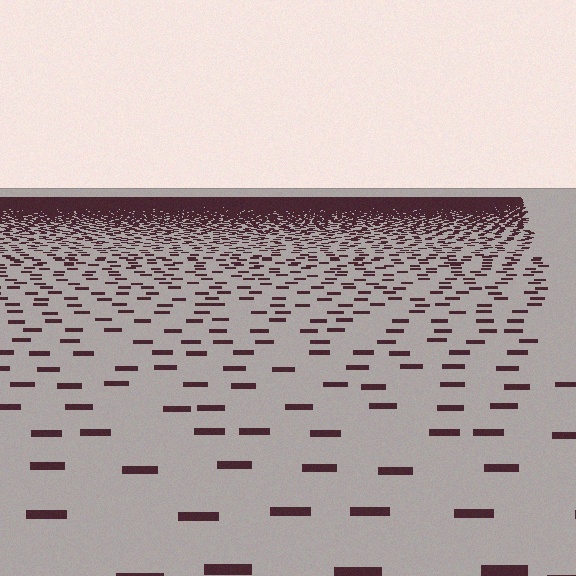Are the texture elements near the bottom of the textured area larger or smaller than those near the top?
Larger. Near the bottom, elements are closer to the viewer and appear at a bigger on-screen size.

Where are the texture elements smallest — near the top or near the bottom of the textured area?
Near the top.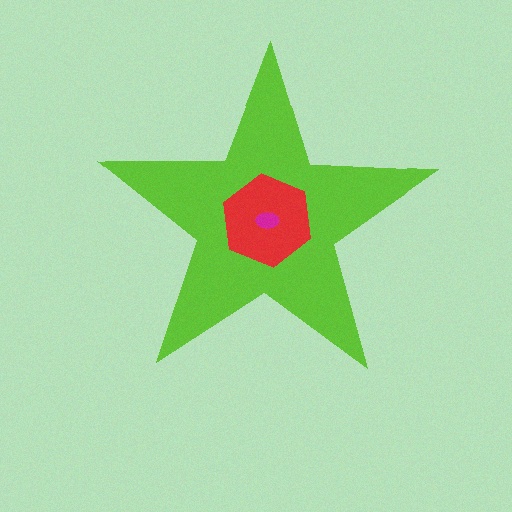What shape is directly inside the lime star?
The red hexagon.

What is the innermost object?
The magenta ellipse.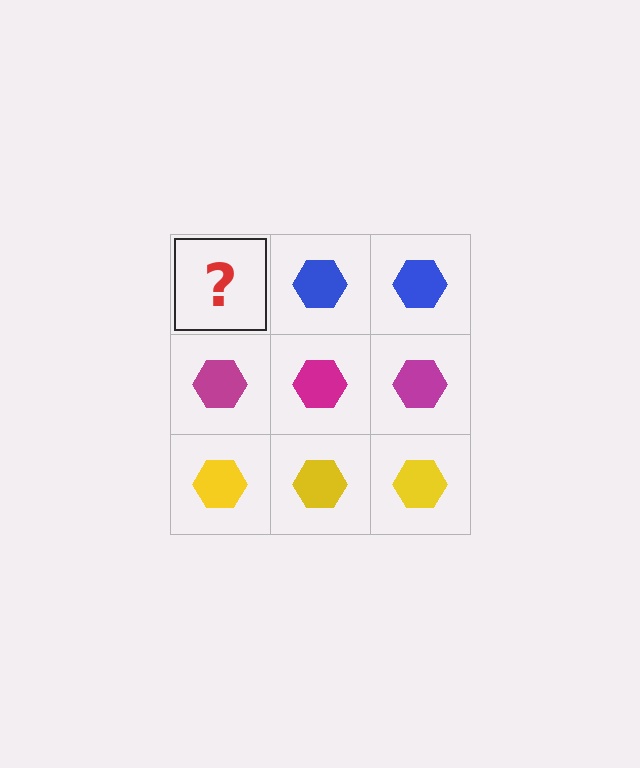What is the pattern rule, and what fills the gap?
The rule is that each row has a consistent color. The gap should be filled with a blue hexagon.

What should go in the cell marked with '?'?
The missing cell should contain a blue hexagon.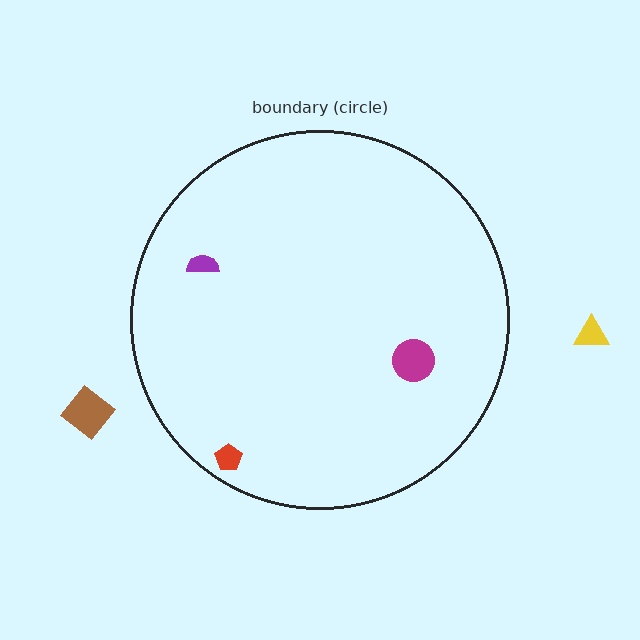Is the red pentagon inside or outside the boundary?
Inside.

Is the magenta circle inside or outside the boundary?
Inside.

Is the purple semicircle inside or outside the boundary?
Inside.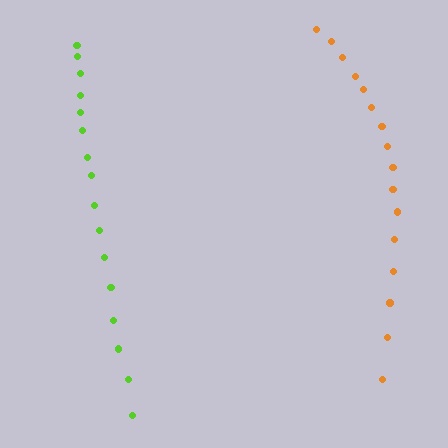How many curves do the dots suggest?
There are 2 distinct paths.